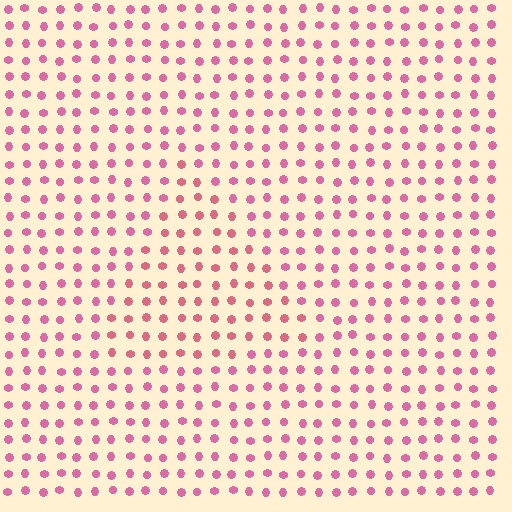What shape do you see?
I see a triangle.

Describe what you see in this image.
The image is filled with small pink elements in a uniform arrangement. A triangle-shaped region is visible where the elements are tinted to a slightly different hue, forming a subtle color boundary.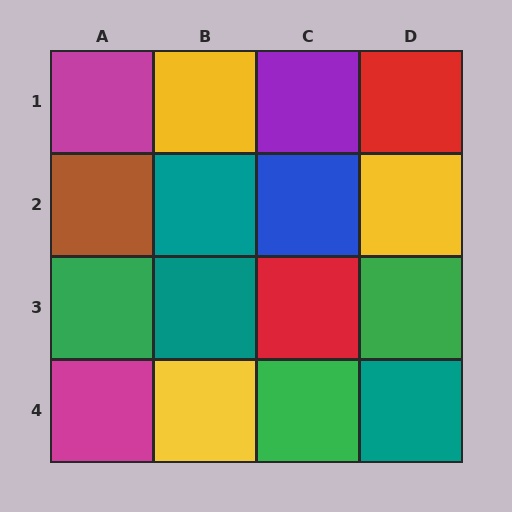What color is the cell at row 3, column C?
Red.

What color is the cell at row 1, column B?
Yellow.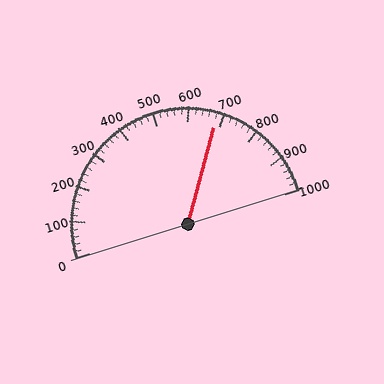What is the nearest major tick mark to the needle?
The nearest major tick mark is 700.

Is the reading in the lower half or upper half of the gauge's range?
The reading is in the upper half of the range (0 to 1000).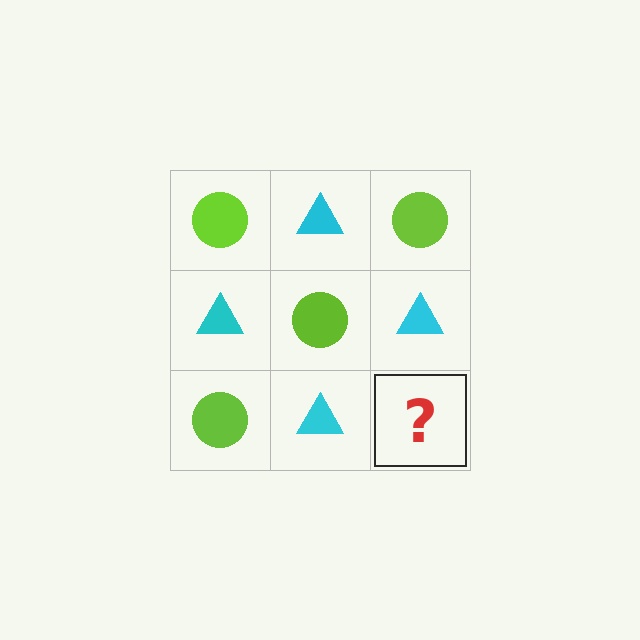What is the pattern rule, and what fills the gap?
The rule is that it alternates lime circle and cyan triangle in a checkerboard pattern. The gap should be filled with a lime circle.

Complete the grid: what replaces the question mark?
The question mark should be replaced with a lime circle.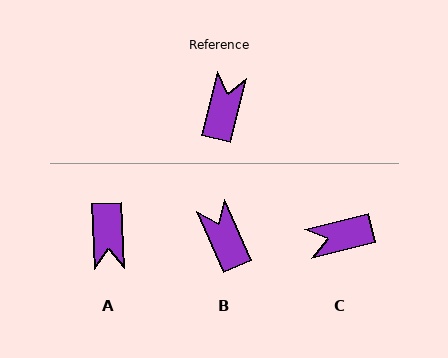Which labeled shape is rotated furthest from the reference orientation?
A, about 164 degrees away.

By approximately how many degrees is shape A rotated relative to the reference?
Approximately 164 degrees clockwise.